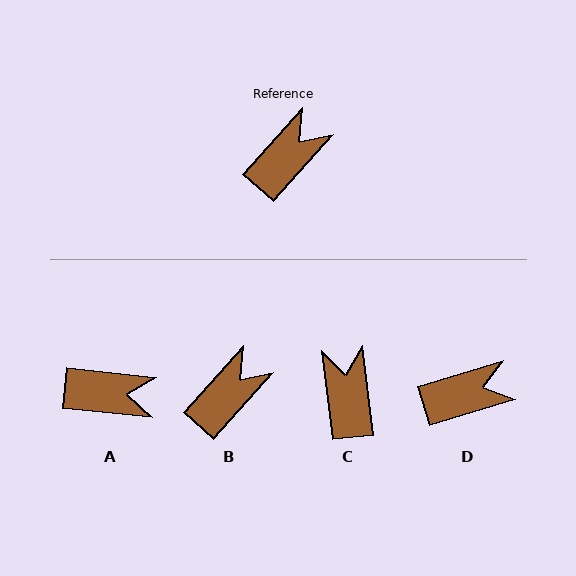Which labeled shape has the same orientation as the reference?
B.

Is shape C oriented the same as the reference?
No, it is off by about 49 degrees.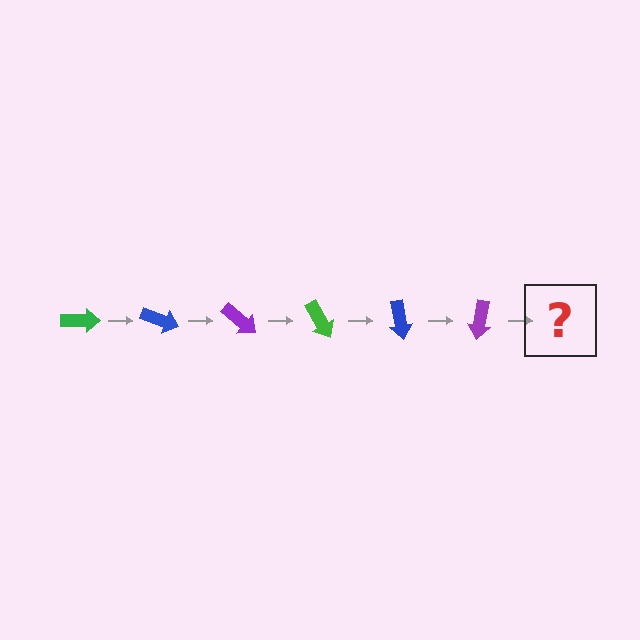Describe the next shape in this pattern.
It should be a green arrow, rotated 120 degrees from the start.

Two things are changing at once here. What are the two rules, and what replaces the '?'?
The two rules are that it rotates 20 degrees each step and the color cycles through green, blue, and purple. The '?' should be a green arrow, rotated 120 degrees from the start.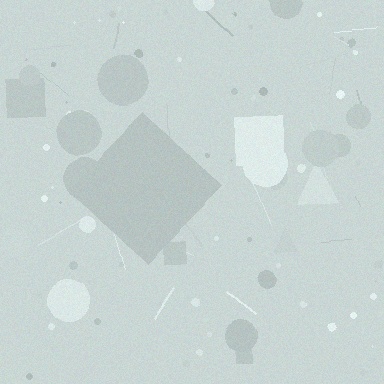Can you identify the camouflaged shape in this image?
The camouflaged shape is a diamond.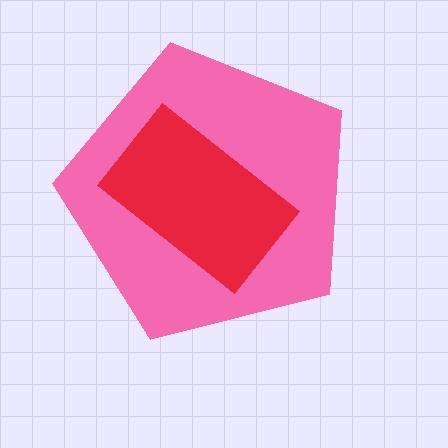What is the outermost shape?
The pink pentagon.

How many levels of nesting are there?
2.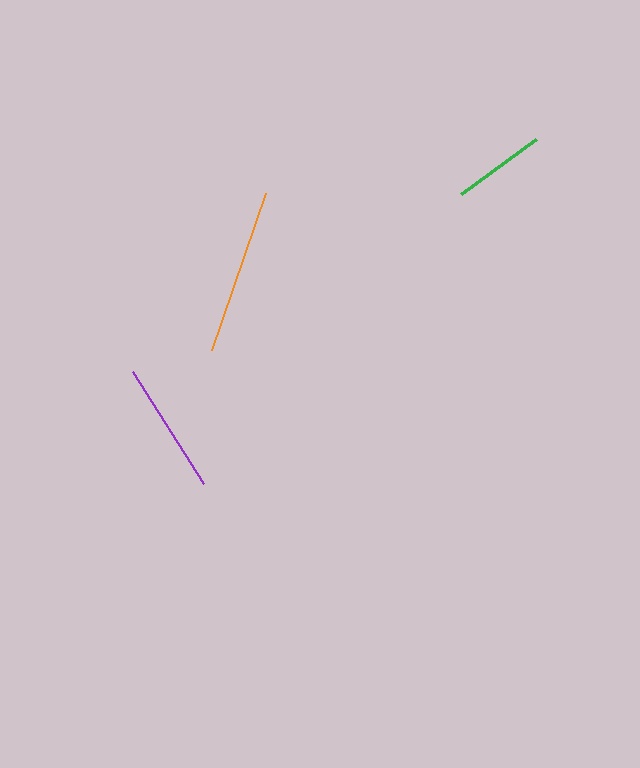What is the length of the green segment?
The green segment is approximately 93 pixels long.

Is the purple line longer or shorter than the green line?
The purple line is longer than the green line.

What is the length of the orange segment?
The orange segment is approximately 166 pixels long.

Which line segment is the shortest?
The green line is the shortest at approximately 93 pixels.